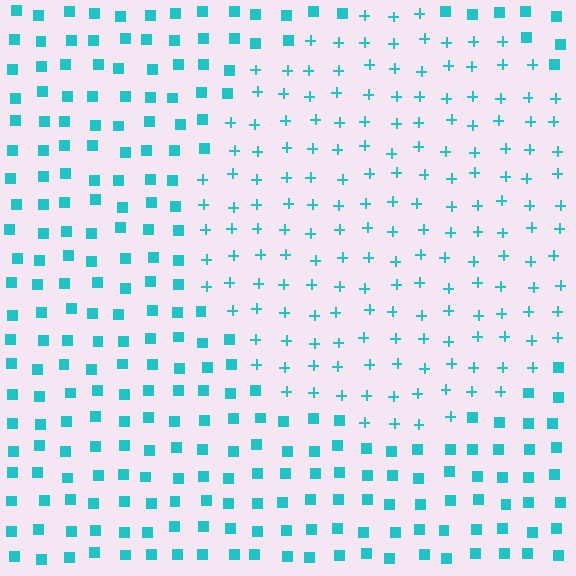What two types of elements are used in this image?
The image uses plus signs inside the circle region and squares outside it.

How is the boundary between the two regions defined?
The boundary is defined by a change in element shape: plus signs inside vs. squares outside. All elements share the same color and spacing.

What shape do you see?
I see a circle.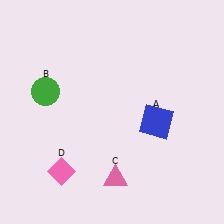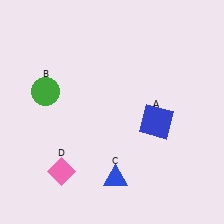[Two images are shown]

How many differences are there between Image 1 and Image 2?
There is 1 difference between the two images.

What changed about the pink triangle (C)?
In Image 1, C is pink. In Image 2, it changed to blue.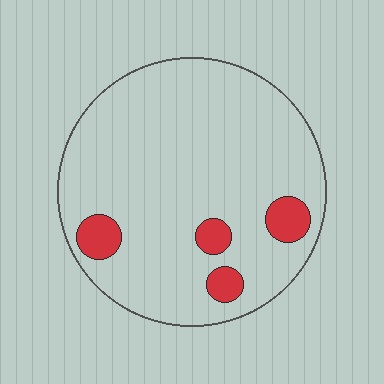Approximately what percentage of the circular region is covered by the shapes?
Approximately 10%.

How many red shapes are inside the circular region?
4.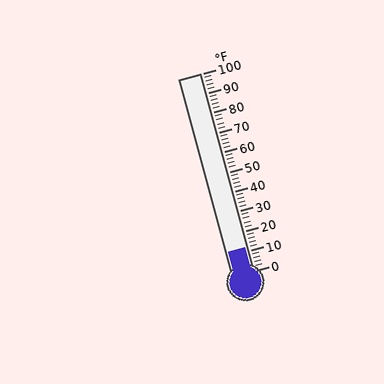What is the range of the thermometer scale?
The thermometer scale ranges from 0°F to 100°F.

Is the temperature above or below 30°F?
The temperature is below 30°F.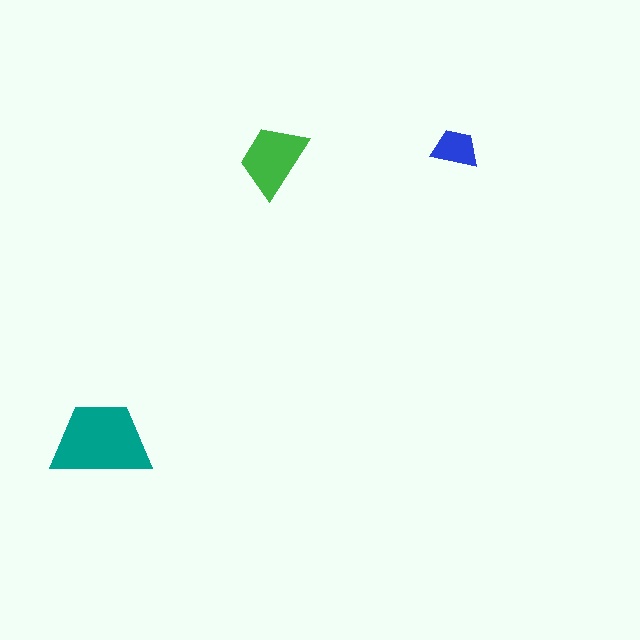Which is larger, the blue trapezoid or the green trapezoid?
The green one.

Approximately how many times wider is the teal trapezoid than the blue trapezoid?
About 2 times wider.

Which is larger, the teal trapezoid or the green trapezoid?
The teal one.